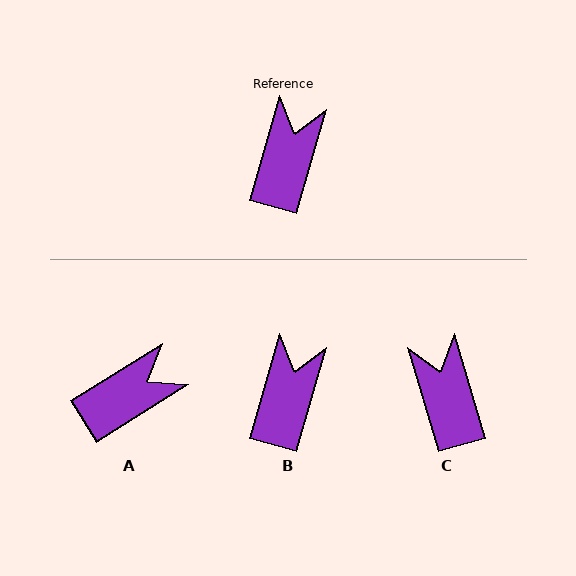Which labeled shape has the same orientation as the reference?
B.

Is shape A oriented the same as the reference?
No, it is off by about 42 degrees.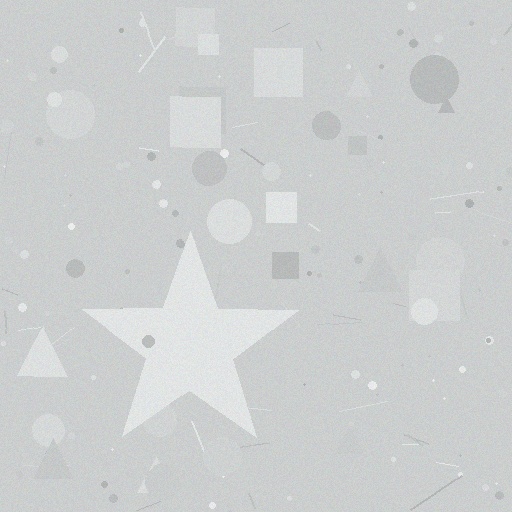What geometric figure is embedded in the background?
A star is embedded in the background.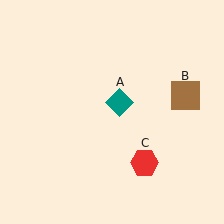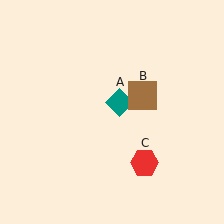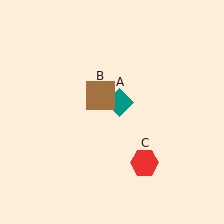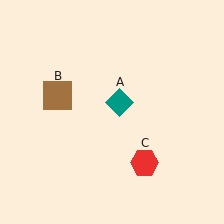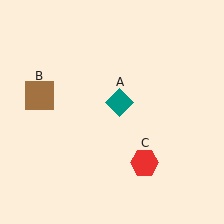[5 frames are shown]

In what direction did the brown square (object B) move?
The brown square (object B) moved left.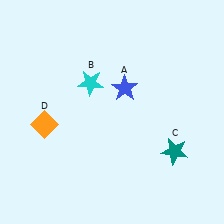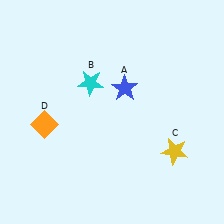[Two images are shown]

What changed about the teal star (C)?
In Image 1, C is teal. In Image 2, it changed to yellow.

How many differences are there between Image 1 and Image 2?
There is 1 difference between the two images.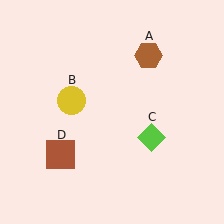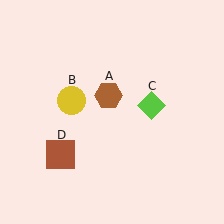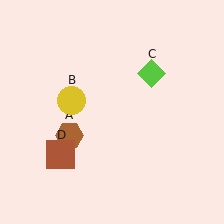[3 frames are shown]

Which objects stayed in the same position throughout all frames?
Yellow circle (object B) and brown square (object D) remained stationary.